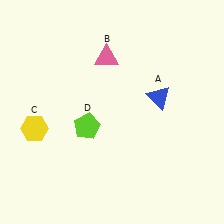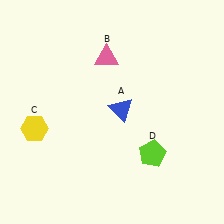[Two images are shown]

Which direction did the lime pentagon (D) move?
The lime pentagon (D) moved right.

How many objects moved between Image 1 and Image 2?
2 objects moved between the two images.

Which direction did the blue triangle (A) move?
The blue triangle (A) moved left.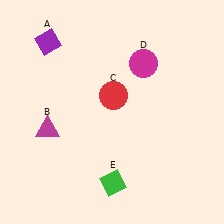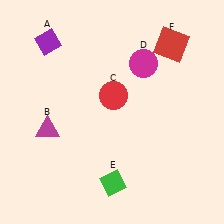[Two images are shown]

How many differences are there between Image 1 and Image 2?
There is 1 difference between the two images.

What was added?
A red square (F) was added in Image 2.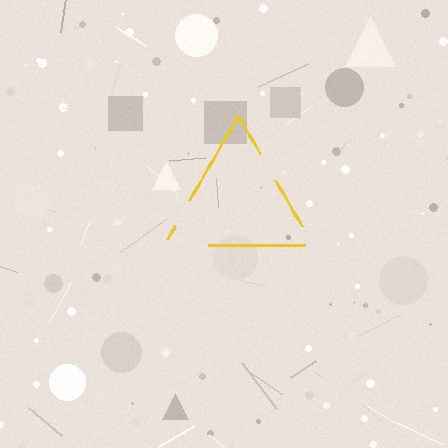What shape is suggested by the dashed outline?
The dashed outline suggests a triangle.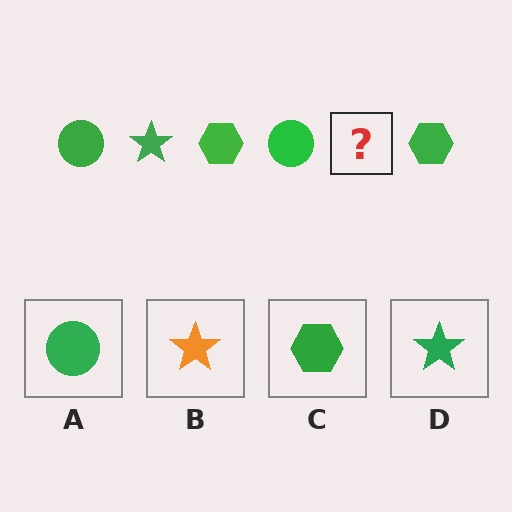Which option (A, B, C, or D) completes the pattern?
D.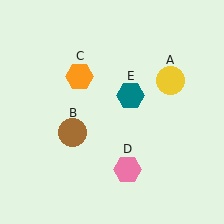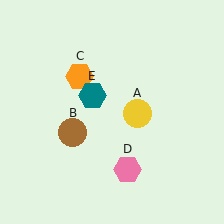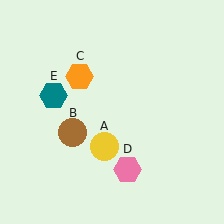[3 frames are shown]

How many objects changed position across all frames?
2 objects changed position: yellow circle (object A), teal hexagon (object E).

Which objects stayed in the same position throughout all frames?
Brown circle (object B) and orange hexagon (object C) and pink hexagon (object D) remained stationary.